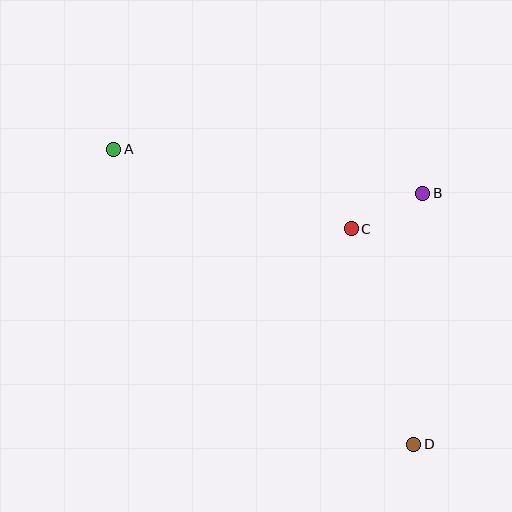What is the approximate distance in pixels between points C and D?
The distance between C and D is approximately 225 pixels.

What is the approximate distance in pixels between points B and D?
The distance between B and D is approximately 251 pixels.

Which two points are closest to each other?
Points B and C are closest to each other.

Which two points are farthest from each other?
Points A and D are farthest from each other.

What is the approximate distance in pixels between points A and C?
The distance between A and C is approximately 251 pixels.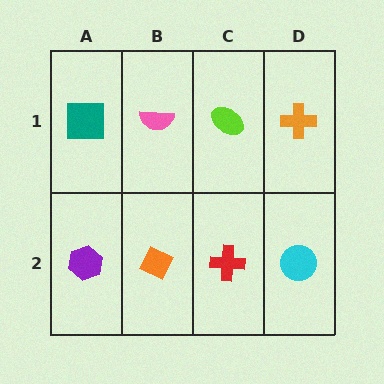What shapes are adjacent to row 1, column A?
A purple hexagon (row 2, column A), a pink semicircle (row 1, column B).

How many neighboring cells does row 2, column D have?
2.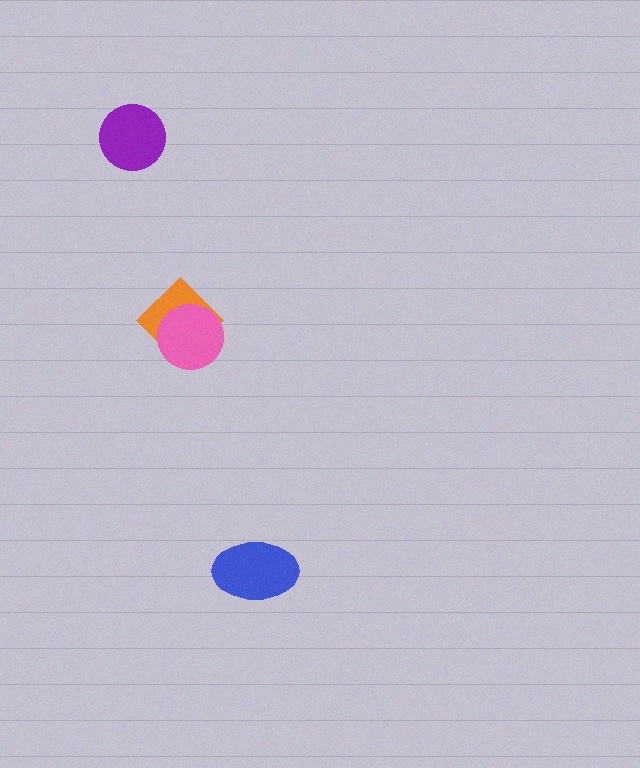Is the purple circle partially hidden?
No, no other shape covers it.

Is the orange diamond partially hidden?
Yes, it is partially covered by another shape.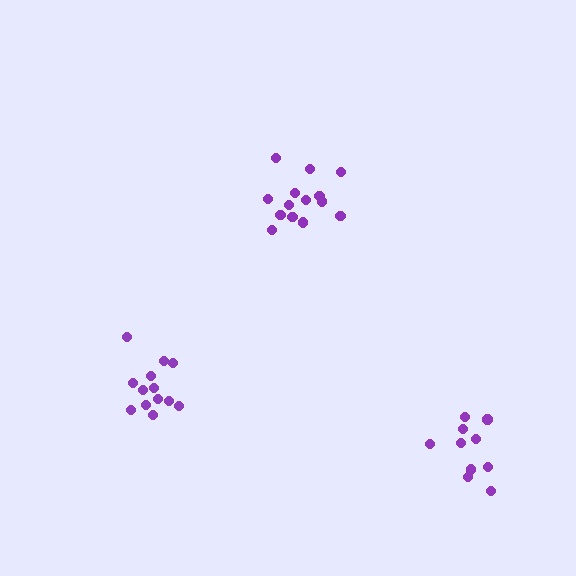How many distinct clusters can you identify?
There are 3 distinct clusters.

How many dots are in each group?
Group 1: 14 dots, Group 2: 10 dots, Group 3: 13 dots (37 total).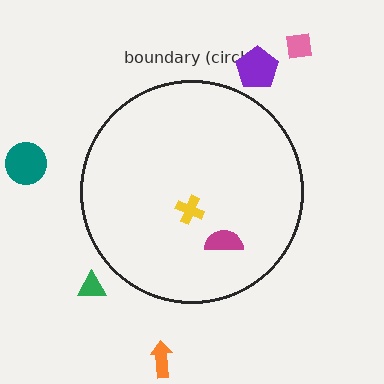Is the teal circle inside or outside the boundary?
Outside.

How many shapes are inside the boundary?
2 inside, 5 outside.